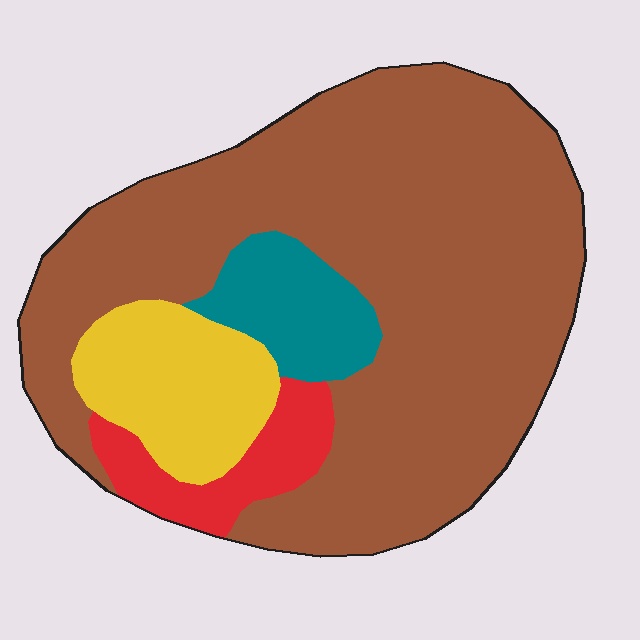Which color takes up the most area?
Brown, at roughly 70%.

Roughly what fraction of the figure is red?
Red takes up about one tenth (1/10) of the figure.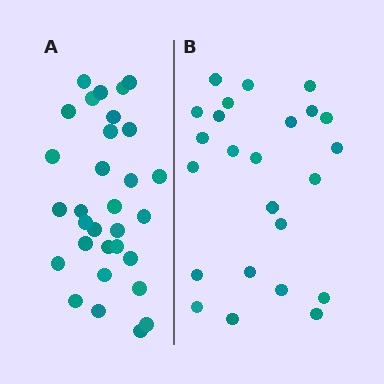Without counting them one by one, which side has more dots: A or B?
Region A (the left region) has more dots.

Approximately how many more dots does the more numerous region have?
Region A has roughly 8 or so more dots than region B.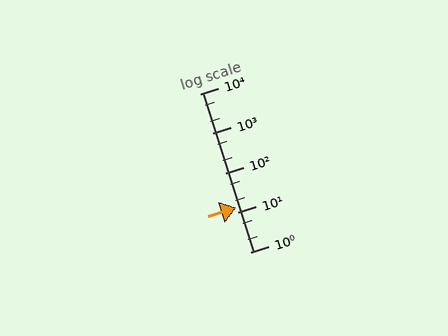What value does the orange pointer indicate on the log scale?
The pointer indicates approximately 13.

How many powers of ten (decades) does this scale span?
The scale spans 4 decades, from 1 to 10000.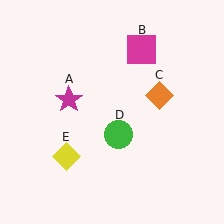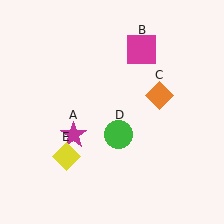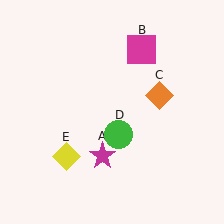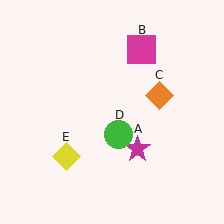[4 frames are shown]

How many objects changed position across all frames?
1 object changed position: magenta star (object A).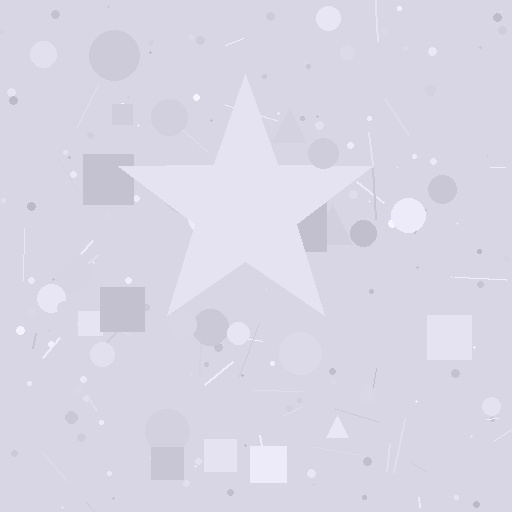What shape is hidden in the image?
A star is hidden in the image.